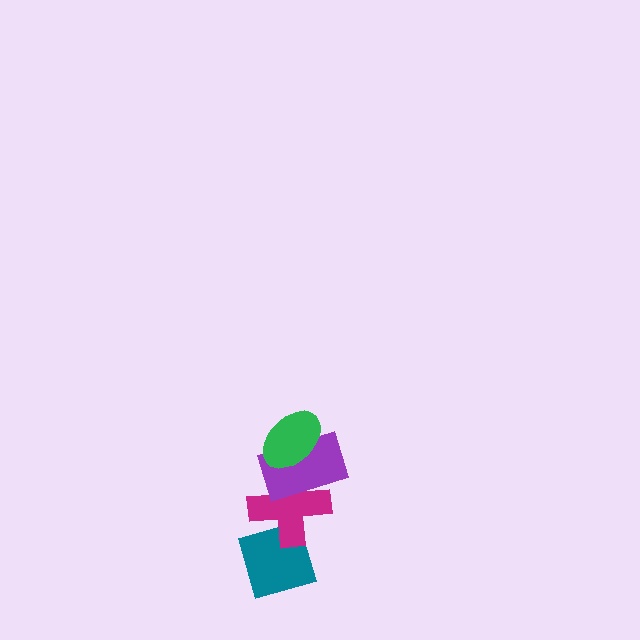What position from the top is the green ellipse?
The green ellipse is 1st from the top.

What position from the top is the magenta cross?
The magenta cross is 3rd from the top.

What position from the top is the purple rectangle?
The purple rectangle is 2nd from the top.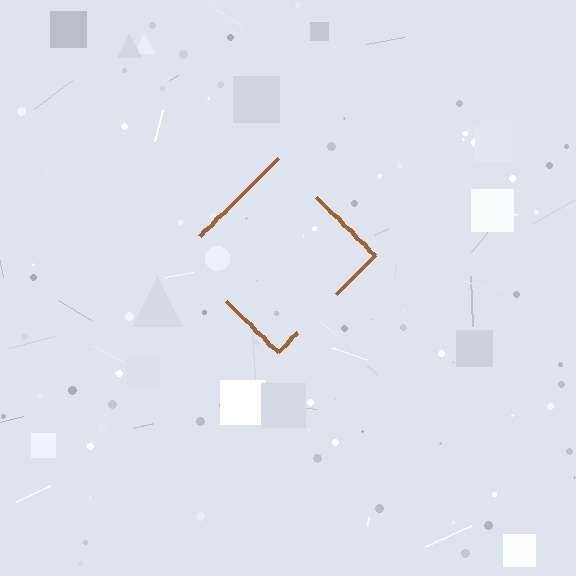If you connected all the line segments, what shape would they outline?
They would outline a diamond.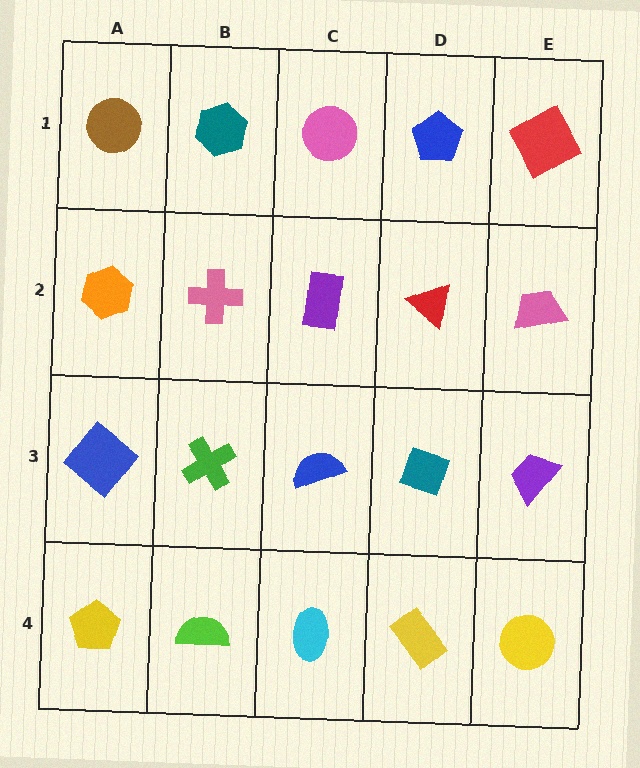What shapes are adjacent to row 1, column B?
A pink cross (row 2, column B), a brown circle (row 1, column A), a pink circle (row 1, column C).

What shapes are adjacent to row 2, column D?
A blue pentagon (row 1, column D), a teal diamond (row 3, column D), a purple rectangle (row 2, column C), a pink trapezoid (row 2, column E).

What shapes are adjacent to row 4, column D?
A teal diamond (row 3, column D), a cyan ellipse (row 4, column C), a yellow circle (row 4, column E).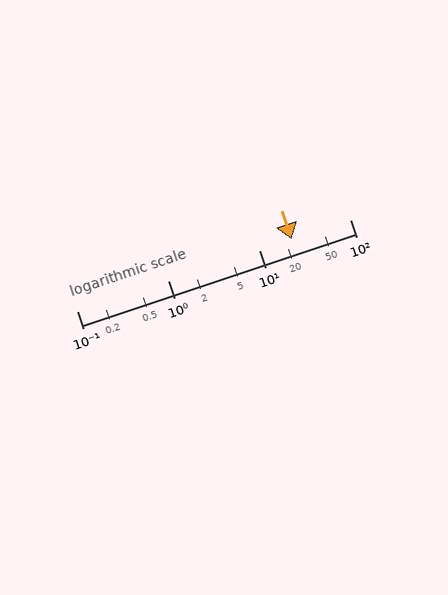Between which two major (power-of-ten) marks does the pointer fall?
The pointer is between 10 and 100.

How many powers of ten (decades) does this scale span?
The scale spans 3 decades, from 0.1 to 100.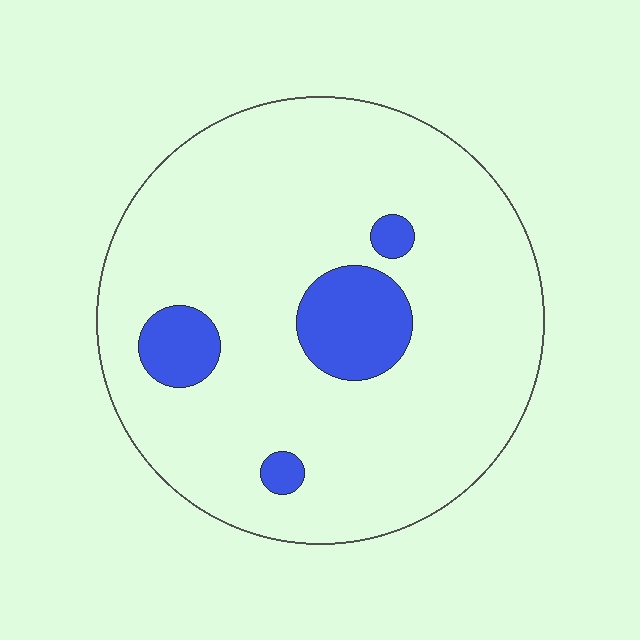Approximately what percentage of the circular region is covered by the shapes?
Approximately 10%.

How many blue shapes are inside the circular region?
4.